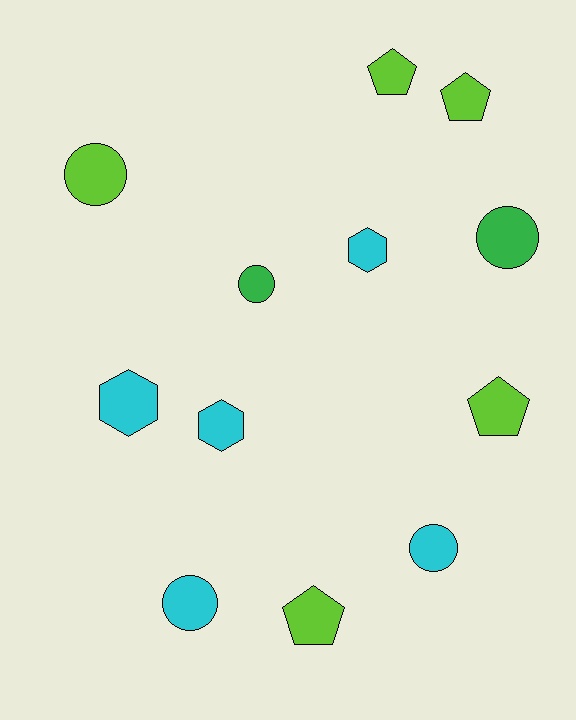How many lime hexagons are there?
There are no lime hexagons.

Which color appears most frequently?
Lime, with 5 objects.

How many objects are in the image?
There are 12 objects.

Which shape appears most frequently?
Circle, with 5 objects.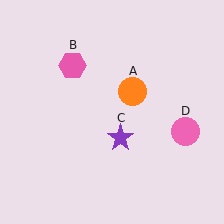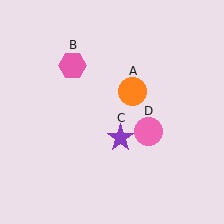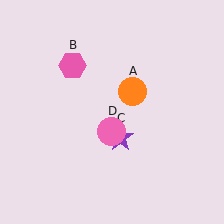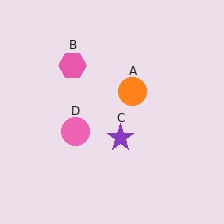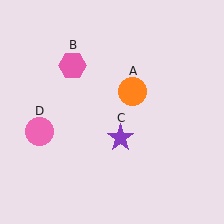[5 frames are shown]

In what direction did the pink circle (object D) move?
The pink circle (object D) moved left.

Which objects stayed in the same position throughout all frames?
Orange circle (object A) and pink hexagon (object B) and purple star (object C) remained stationary.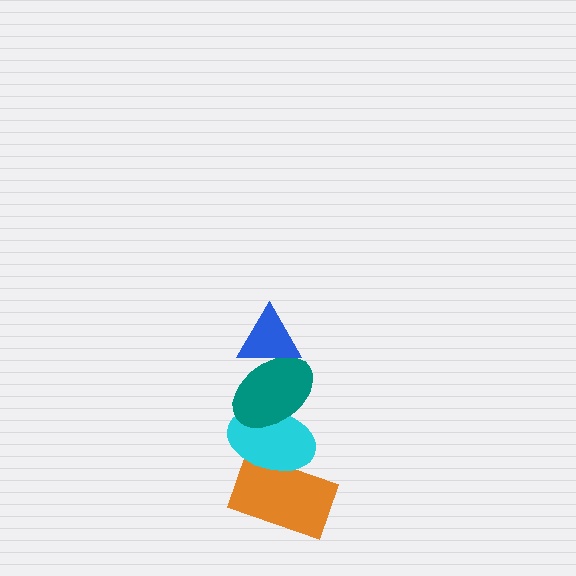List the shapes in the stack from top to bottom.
From top to bottom: the blue triangle, the teal ellipse, the cyan ellipse, the orange rectangle.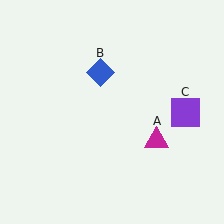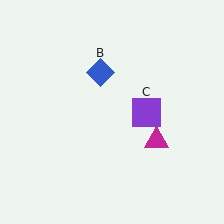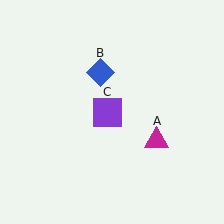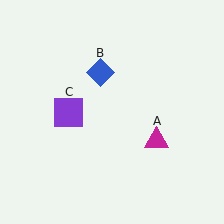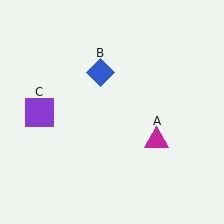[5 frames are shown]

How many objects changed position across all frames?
1 object changed position: purple square (object C).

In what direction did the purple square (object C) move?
The purple square (object C) moved left.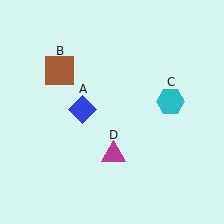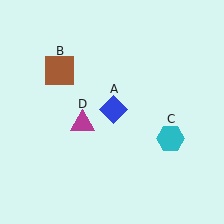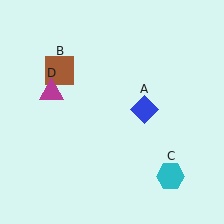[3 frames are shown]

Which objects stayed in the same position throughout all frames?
Brown square (object B) remained stationary.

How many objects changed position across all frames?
3 objects changed position: blue diamond (object A), cyan hexagon (object C), magenta triangle (object D).